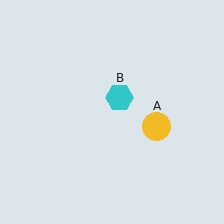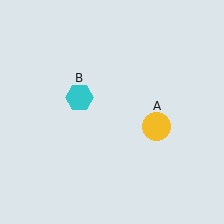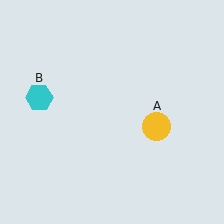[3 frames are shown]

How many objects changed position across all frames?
1 object changed position: cyan hexagon (object B).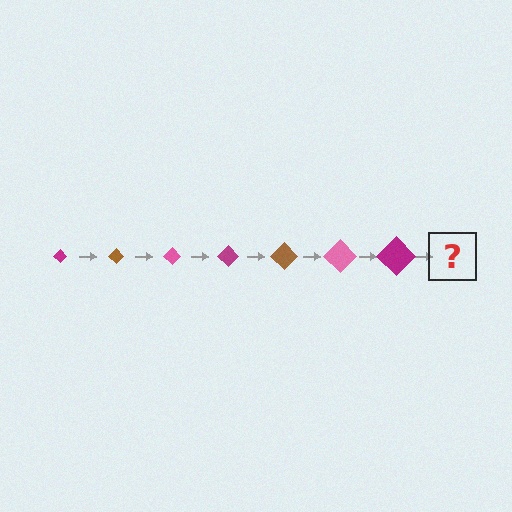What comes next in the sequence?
The next element should be a brown diamond, larger than the previous one.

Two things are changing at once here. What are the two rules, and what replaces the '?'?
The two rules are that the diamond grows larger each step and the color cycles through magenta, brown, and pink. The '?' should be a brown diamond, larger than the previous one.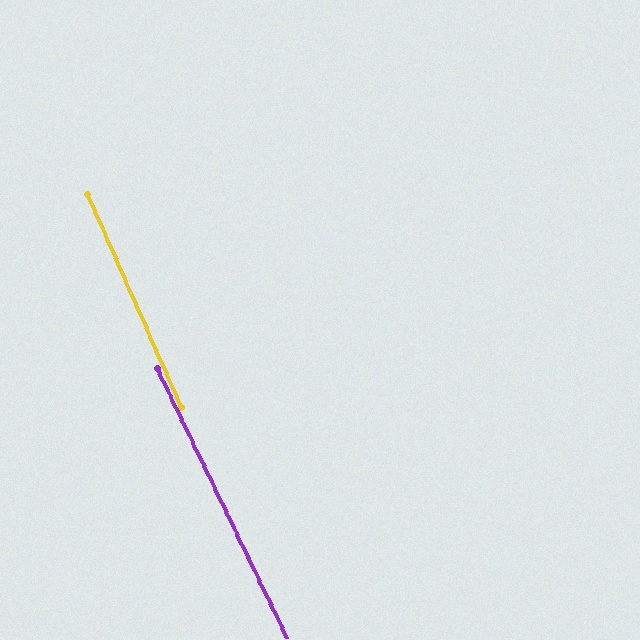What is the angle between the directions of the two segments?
Approximately 2 degrees.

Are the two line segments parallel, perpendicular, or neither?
Parallel — their directions differ by only 2.0°.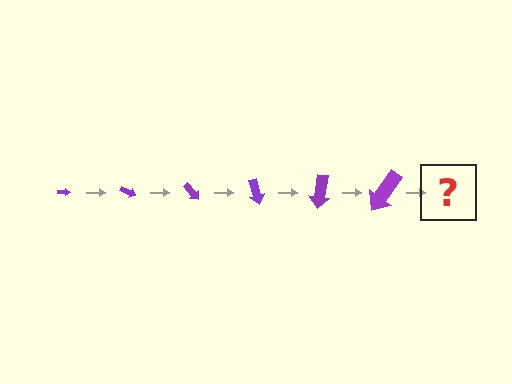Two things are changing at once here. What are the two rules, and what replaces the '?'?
The two rules are that the arrow grows larger each step and it rotates 25 degrees each step. The '?' should be an arrow, larger than the previous one and rotated 150 degrees from the start.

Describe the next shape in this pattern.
It should be an arrow, larger than the previous one and rotated 150 degrees from the start.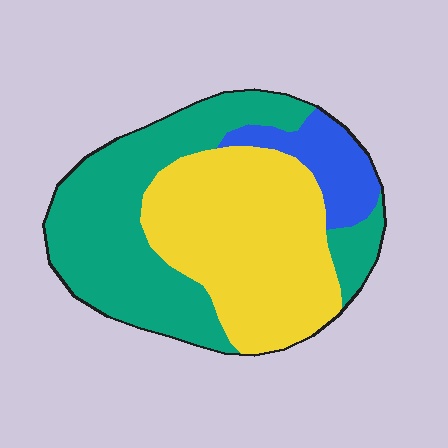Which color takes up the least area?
Blue, at roughly 10%.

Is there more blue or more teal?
Teal.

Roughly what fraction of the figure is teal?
Teal covers about 45% of the figure.